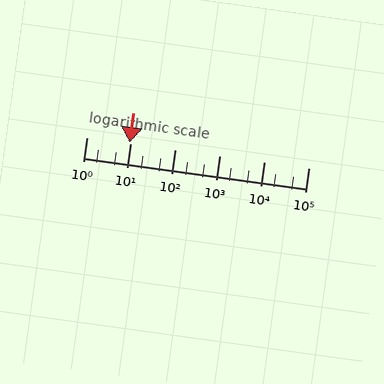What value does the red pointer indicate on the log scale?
The pointer indicates approximately 9.2.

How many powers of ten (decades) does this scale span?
The scale spans 5 decades, from 1 to 100000.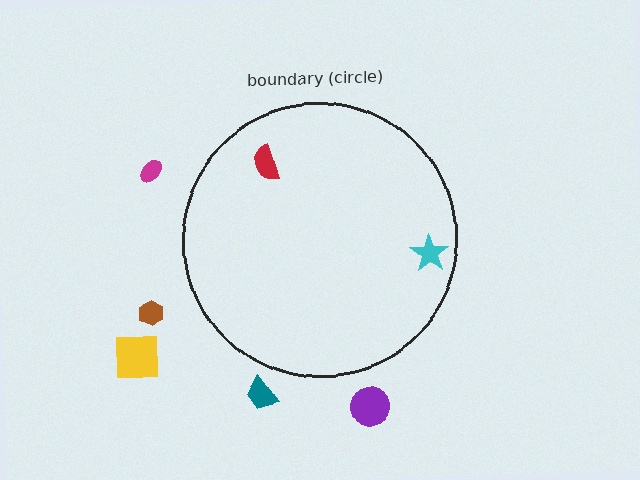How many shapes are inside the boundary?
2 inside, 5 outside.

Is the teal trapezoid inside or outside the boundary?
Outside.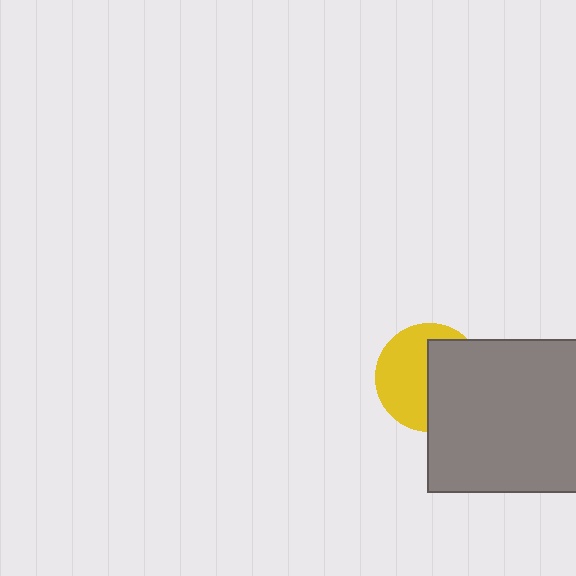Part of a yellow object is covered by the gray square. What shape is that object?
It is a circle.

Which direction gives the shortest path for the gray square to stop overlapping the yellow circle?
Moving right gives the shortest separation.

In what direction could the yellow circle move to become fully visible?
The yellow circle could move left. That would shift it out from behind the gray square entirely.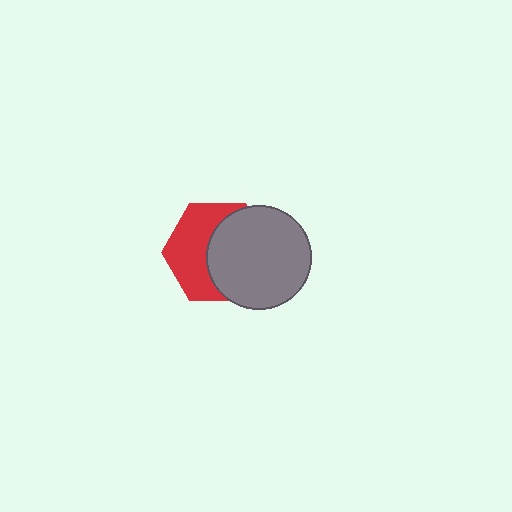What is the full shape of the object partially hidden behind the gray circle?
The partially hidden object is a red hexagon.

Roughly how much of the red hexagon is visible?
About half of it is visible (roughly 48%).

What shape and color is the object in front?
The object in front is a gray circle.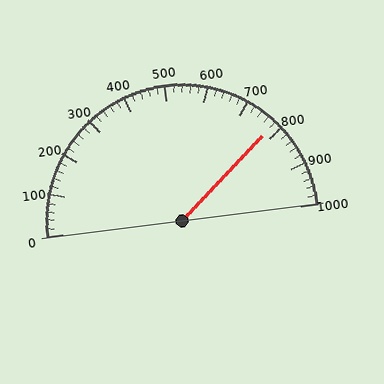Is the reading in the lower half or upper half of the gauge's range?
The reading is in the upper half of the range (0 to 1000).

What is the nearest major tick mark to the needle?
The nearest major tick mark is 800.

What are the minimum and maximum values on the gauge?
The gauge ranges from 0 to 1000.